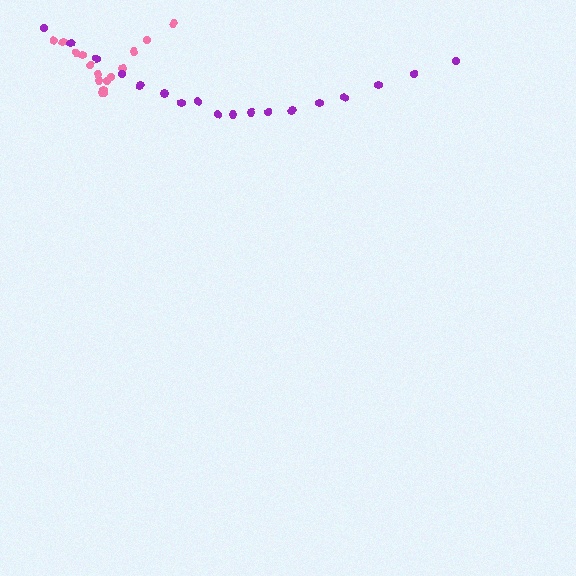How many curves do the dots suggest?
There are 2 distinct paths.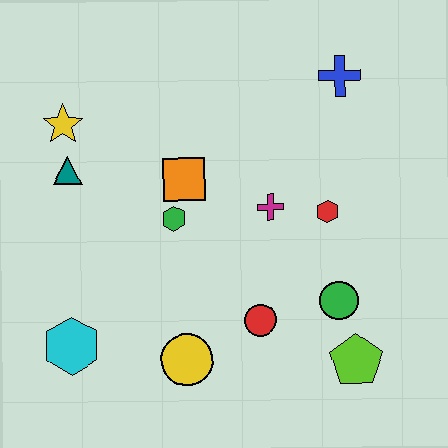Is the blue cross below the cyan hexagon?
No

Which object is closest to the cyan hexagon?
The yellow circle is closest to the cyan hexagon.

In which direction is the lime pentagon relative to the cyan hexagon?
The lime pentagon is to the right of the cyan hexagon.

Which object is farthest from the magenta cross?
The cyan hexagon is farthest from the magenta cross.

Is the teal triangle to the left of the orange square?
Yes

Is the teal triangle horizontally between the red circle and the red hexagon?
No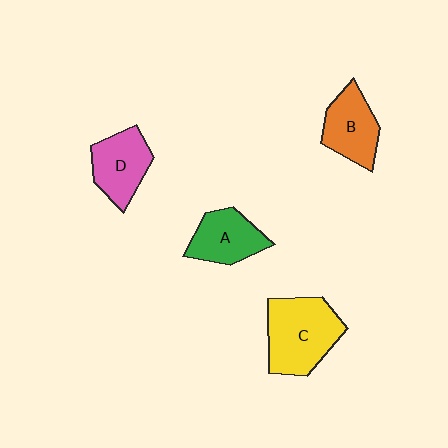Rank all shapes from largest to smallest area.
From largest to smallest: C (yellow), D (pink), B (orange), A (green).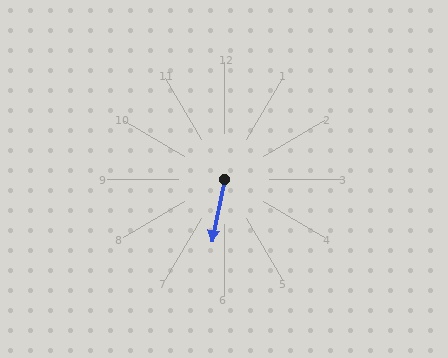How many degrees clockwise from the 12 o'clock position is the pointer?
Approximately 191 degrees.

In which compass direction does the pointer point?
South.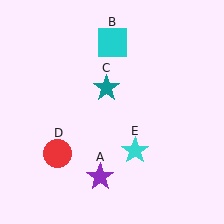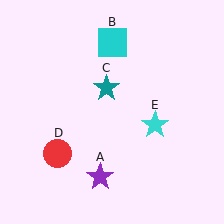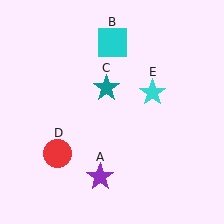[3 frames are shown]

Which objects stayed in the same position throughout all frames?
Purple star (object A) and cyan square (object B) and teal star (object C) and red circle (object D) remained stationary.